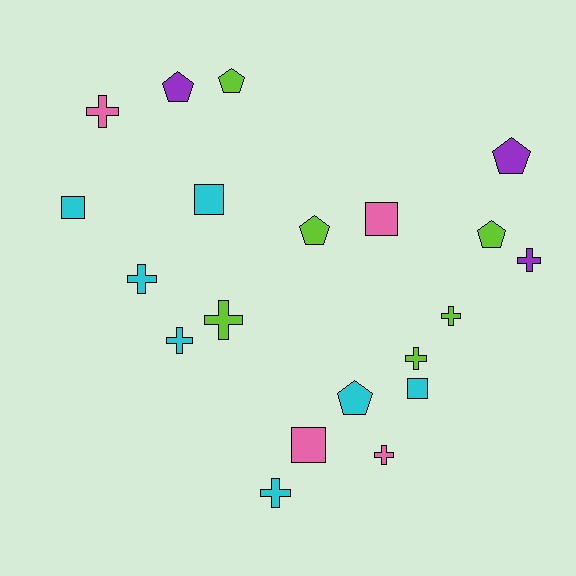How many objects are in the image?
There are 20 objects.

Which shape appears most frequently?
Cross, with 9 objects.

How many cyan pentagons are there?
There is 1 cyan pentagon.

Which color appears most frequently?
Cyan, with 7 objects.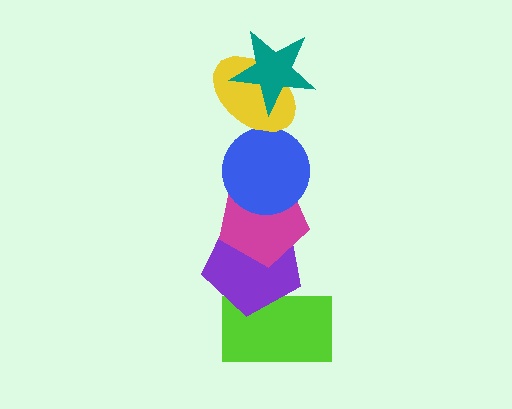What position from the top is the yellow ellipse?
The yellow ellipse is 2nd from the top.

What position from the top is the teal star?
The teal star is 1st from the top.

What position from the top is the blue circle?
The blue circle is 3rd from the top.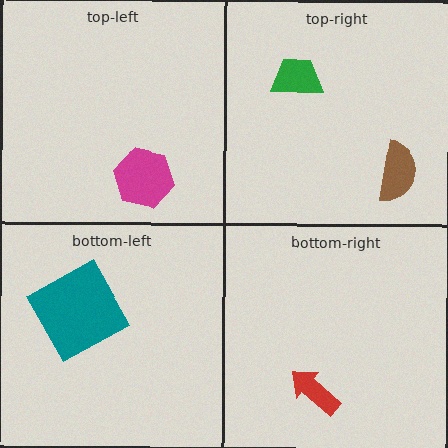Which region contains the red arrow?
The bottom-right region.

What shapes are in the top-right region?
The green trapezoid, the brown semicircle.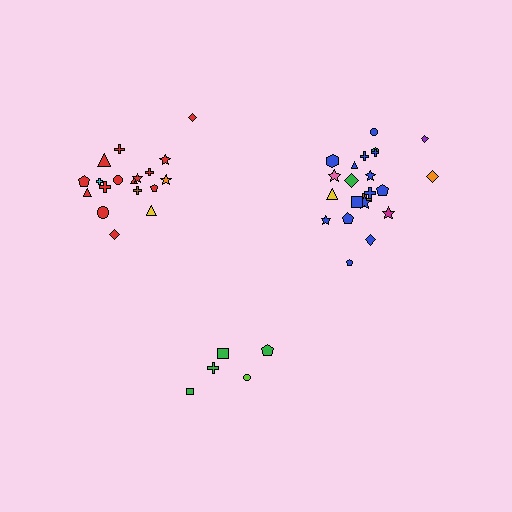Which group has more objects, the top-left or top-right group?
The top-right group.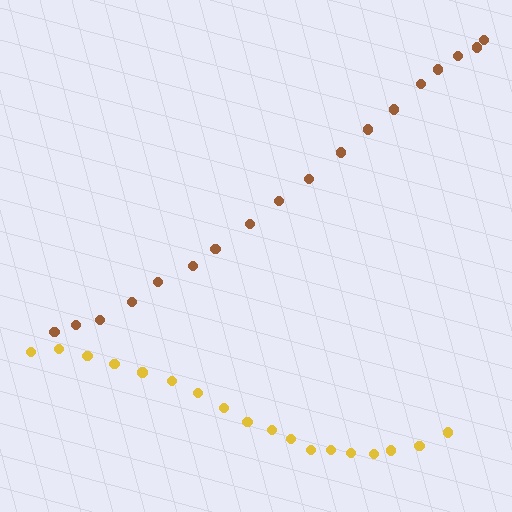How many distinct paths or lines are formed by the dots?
There are 2 distinct paths.